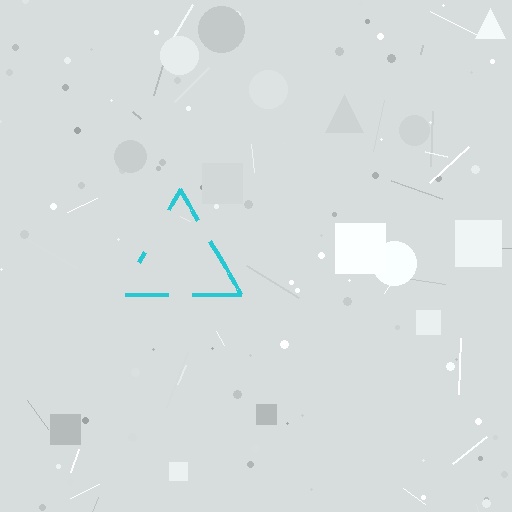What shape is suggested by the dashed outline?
The dashed outline suggests a triangle.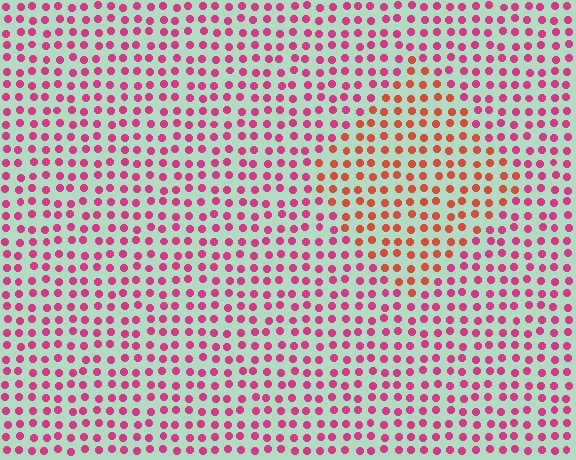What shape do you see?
I see a diamond.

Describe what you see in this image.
The image is filled with small magenta elements in a uniform arrangement. A diamond-shaped region is visible where the elements are tinted to a slightly different hue, forming a subtle color boundary.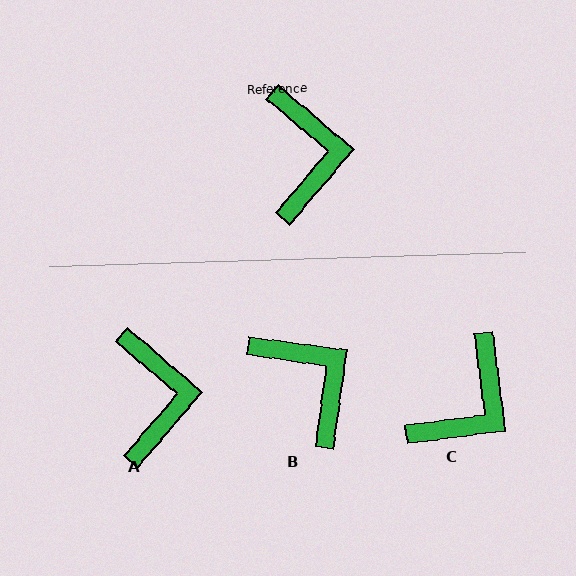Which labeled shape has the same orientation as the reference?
A.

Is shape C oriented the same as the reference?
No, it is off by about 42 degrees.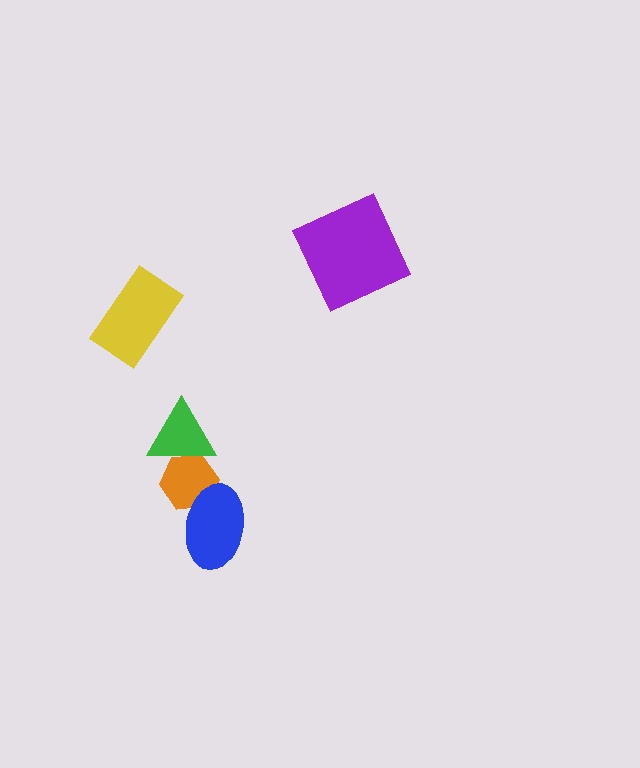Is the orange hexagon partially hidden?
Yes, it is partially covered by another shape.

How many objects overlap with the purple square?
0 objects overlap with the purple square.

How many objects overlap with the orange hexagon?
2 objects overlap with the orange hexagon.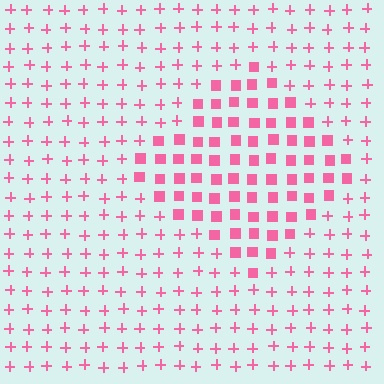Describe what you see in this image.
The image is filled with small pink elements arranged in a uniform grid. A diamond-shaped region contains squares, while the surrounding area contains plus signs. The boundary is defined purely by the change in element shape.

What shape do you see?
I see a diamond.